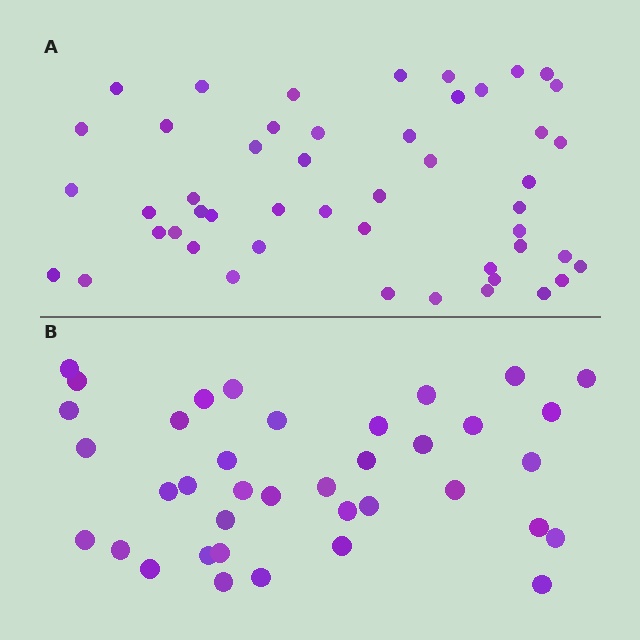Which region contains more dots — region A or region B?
Region A (the top region) has more dots.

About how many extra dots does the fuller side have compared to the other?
Region A has roughly 12 or so more dots than region B.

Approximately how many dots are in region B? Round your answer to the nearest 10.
About 40 dots. (The exact count is 38, which rounds to 40.)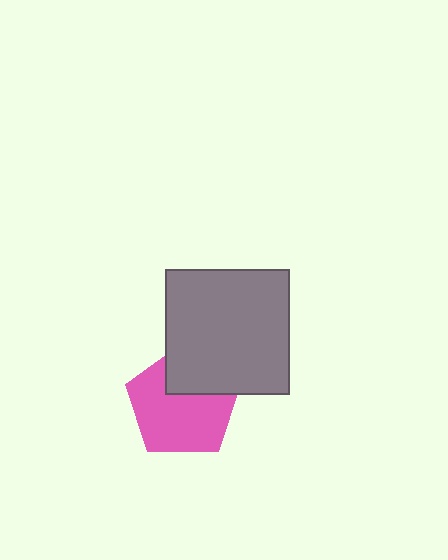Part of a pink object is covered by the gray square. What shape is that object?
It is a pentagon.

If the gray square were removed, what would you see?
You would see the complete pink pentagon.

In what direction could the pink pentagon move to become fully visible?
The pink pentagon could move down. That would shift it out from behind the gray square entirely.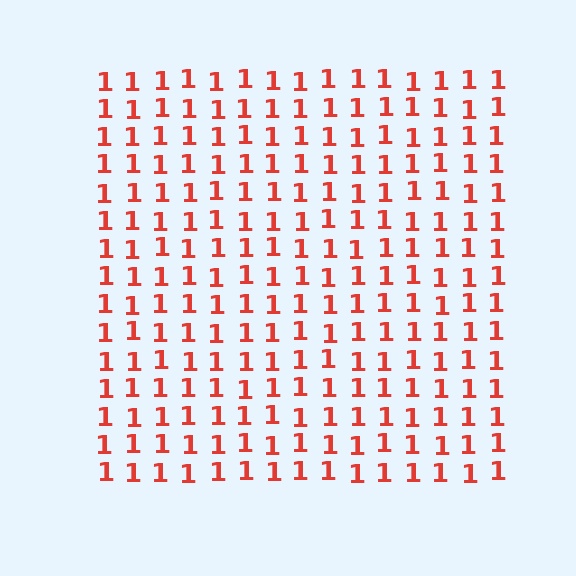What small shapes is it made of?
It is made of small digit 1's.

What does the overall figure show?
The overall figure shows a square.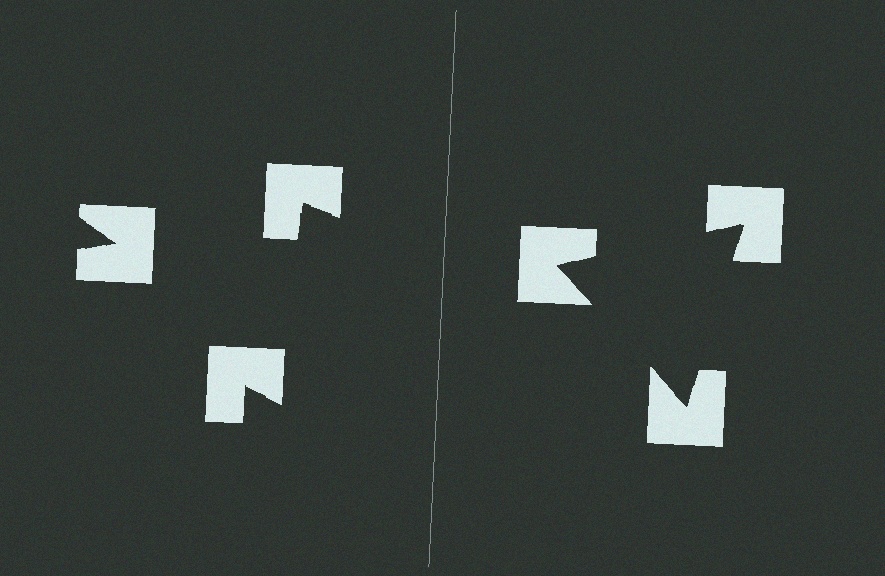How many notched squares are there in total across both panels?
6 — 3 on each side.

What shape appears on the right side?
An illusory triangle.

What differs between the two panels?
The notched squares are positioned identically on both sides; only the wedge orientations differ. On the right they align to a triangle; on the left they are misaligned.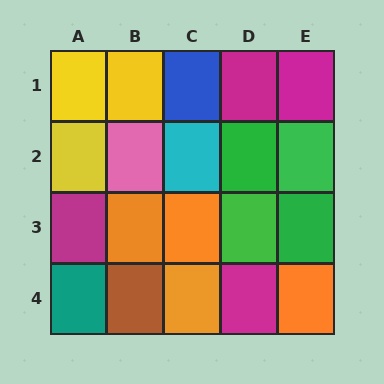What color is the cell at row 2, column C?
Cyan.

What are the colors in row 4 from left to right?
Teal, brown, orange, magenta, orange.